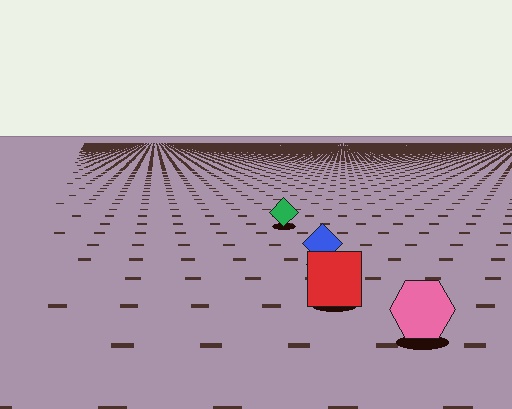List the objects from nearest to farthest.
From nearest to farthest: the pink hexagon, the red square, the blue diamond, the green diamond.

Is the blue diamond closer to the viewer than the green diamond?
Yes. The blue diamond is closer — you can tell from the texture gradient: the ground texture is coarser near it.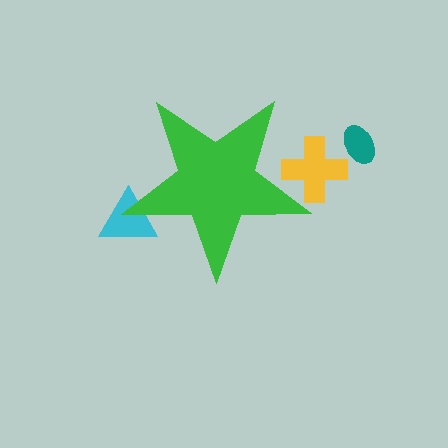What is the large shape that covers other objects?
A green star.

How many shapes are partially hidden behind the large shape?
2 shapes are partially hidden.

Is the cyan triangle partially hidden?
Yes, the cyan triangle is partially hidden behind the green star.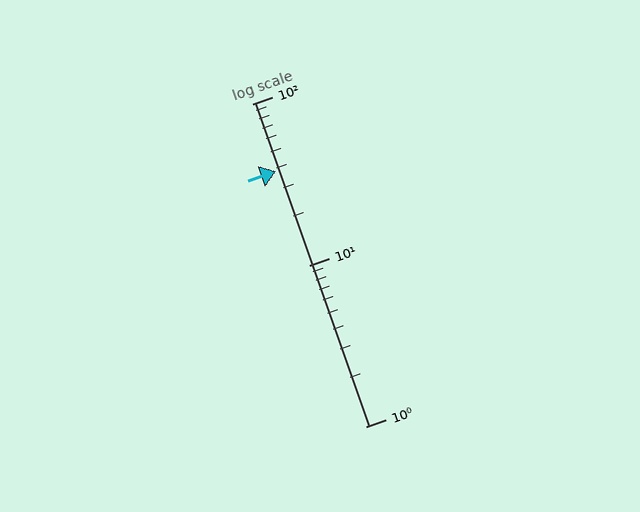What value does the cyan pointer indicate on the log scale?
The pointer indicates approximately 38.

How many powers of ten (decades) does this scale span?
The scale spans 2 decades, from 1 to 100.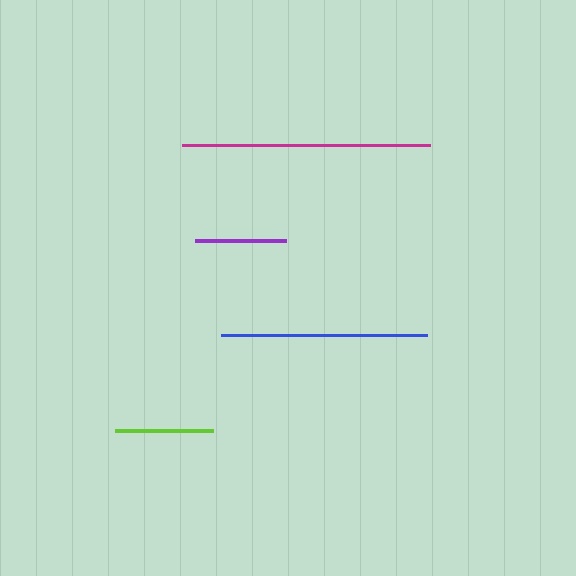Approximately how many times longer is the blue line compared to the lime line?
The blue line is approximately 2.1 times the length of the lime line.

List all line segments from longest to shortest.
From longest to shortest: magenta, blue, lime, purple.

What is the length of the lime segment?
The lime segment is approximately 98 pixels long.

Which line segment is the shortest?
The purple line is the shortest at approximately 91 pixels.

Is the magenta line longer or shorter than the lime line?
The magenta line is longer than the lime line.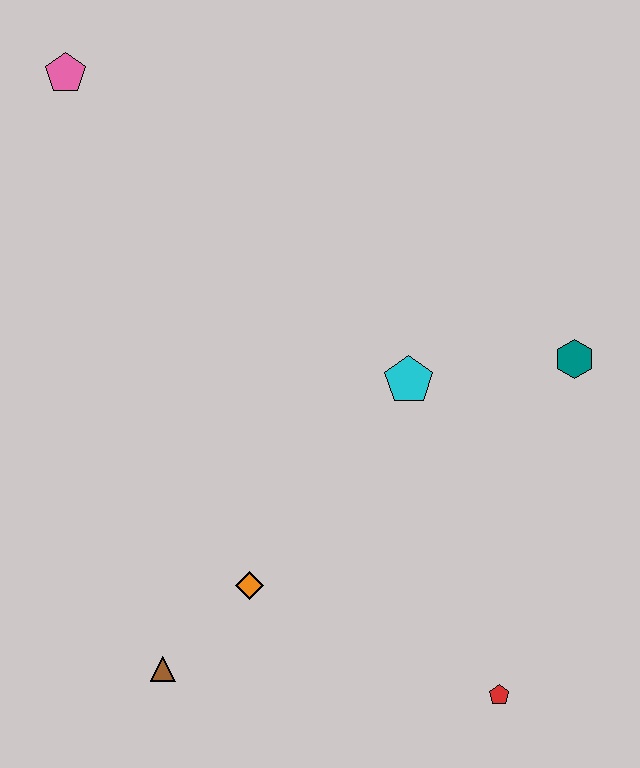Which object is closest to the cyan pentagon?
The teal hexagon is closest to the cyan pentagon.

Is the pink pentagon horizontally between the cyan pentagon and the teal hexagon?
No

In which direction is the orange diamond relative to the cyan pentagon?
The orange diamond is below the cyan pentagon.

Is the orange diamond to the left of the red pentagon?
Yes